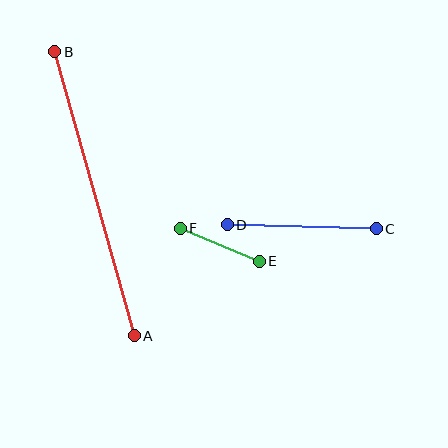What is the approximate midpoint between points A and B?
The midpoint is at approximately (95, 194) pixels.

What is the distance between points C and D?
The distance is approximately 149 pixels.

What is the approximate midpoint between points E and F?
The midpoint is at approximately (220, 245) pixels.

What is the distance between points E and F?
The distance is approximately 85 pixels.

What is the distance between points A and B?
The distance is approximately 295 pixels.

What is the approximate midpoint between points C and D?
The midpoint is at approximately (302, 227) pixels.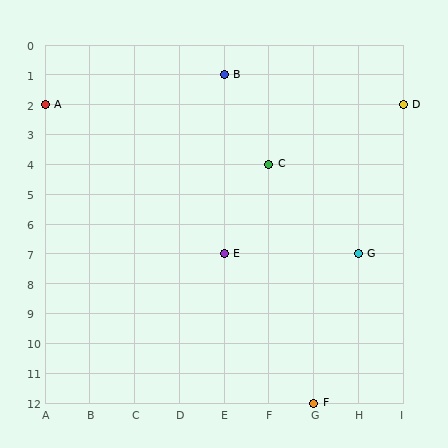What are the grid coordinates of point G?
Point G is at grid coordinates (H, 7).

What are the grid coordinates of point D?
Point D is at grid coordinates (I, 2).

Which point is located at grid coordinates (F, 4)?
Point C is at (F, 4).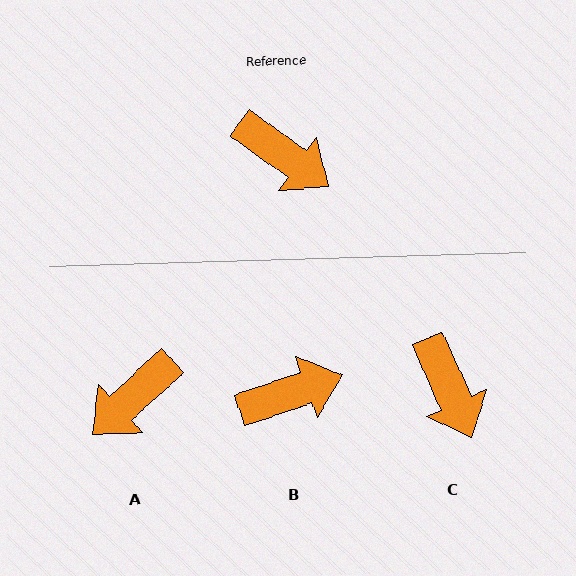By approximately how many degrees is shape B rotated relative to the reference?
Approximately 55 degrees counter-clockwise.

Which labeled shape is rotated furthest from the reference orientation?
A, about 101 degrees away.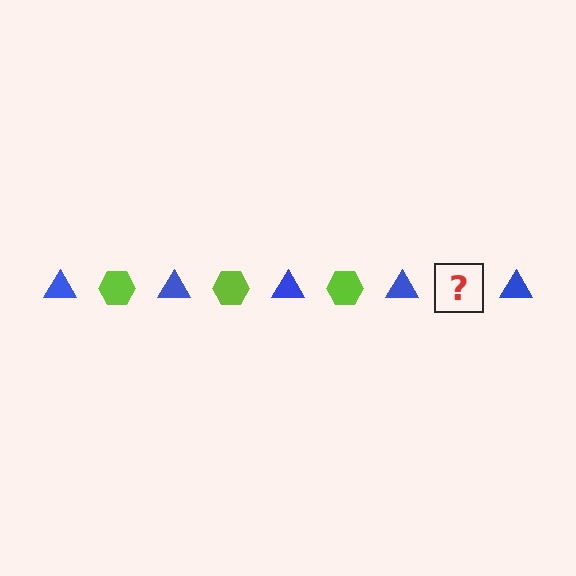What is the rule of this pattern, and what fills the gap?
The rule is that the pattern alternates between blue triangle and lime hexagon. The gap should be filled with a lime hexagon.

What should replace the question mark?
The question mark should be replaced with a lime hexagon.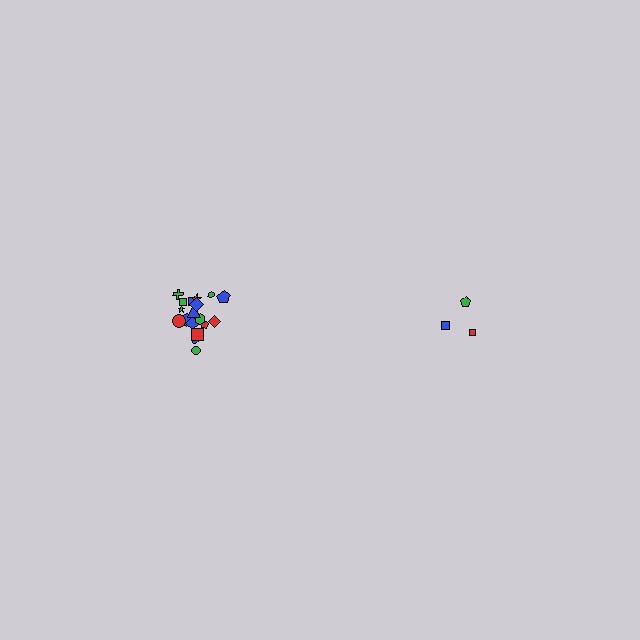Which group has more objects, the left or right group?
The left group.